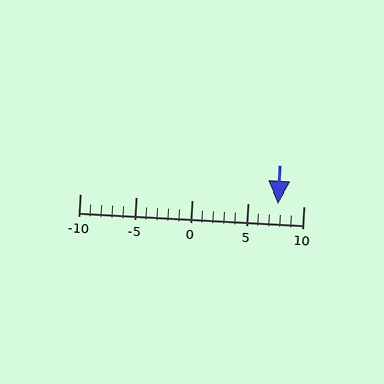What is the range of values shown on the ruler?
The ruler shows values from -10 to 10.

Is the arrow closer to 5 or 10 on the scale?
The arrow is closer to 10.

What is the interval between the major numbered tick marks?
The major tick marks are spaced 5 units apart.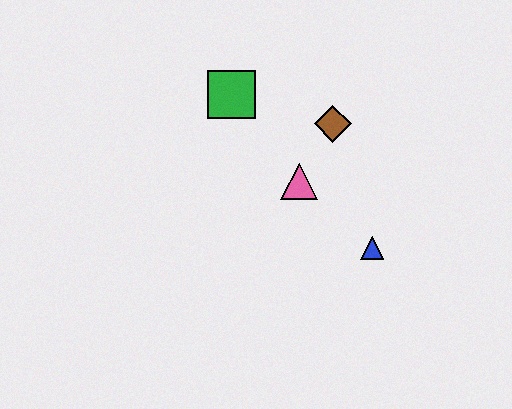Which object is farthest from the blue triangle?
The green square is farthest from the blue triangle.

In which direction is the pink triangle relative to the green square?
The pink triangle is below the green square.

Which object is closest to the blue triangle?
The pink triangle is closest to the blue triangle.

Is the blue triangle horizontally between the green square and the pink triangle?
No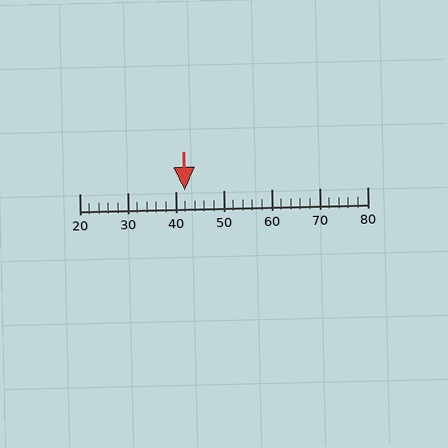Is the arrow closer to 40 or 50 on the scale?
The arrow is closer to 40.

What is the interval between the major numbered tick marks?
The major tick marks are spaced 10 units apart.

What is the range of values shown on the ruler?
The ruler shows values from 20 to 80.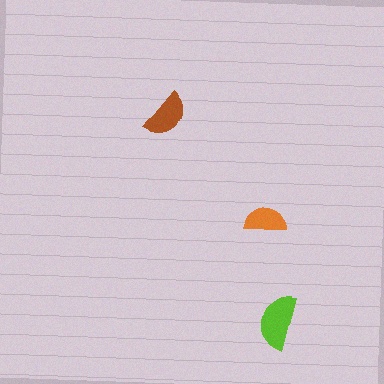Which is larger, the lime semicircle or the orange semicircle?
The lime one.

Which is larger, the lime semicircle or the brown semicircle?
The lime one.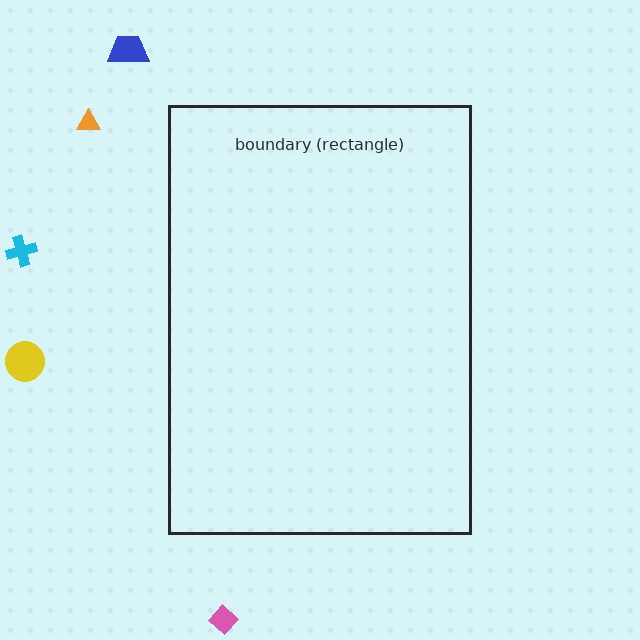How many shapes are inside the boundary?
0 inside, 5 outside.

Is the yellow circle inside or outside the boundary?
Outside.